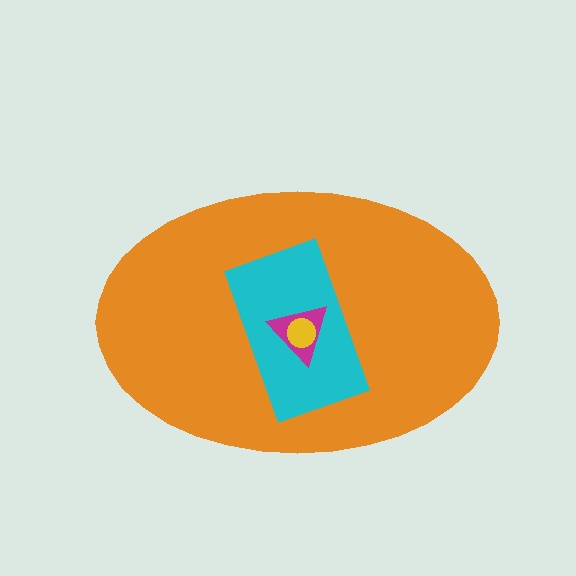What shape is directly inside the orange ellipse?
The cyan rectangle.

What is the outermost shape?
The orange ellipse.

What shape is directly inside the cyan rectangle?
The magenta triangle.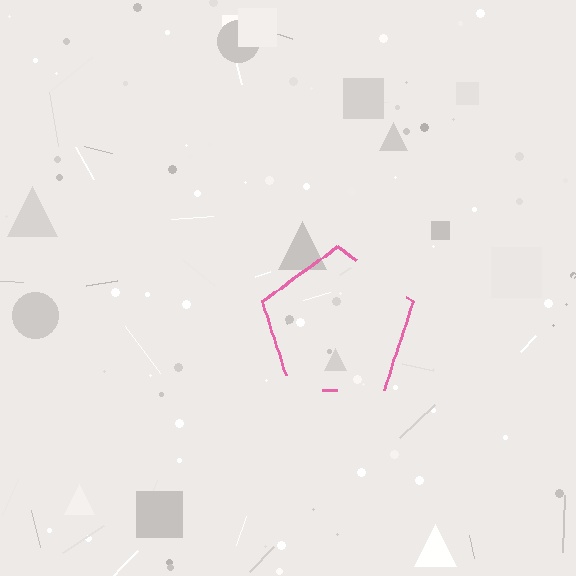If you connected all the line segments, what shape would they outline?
They would outline a pentagon.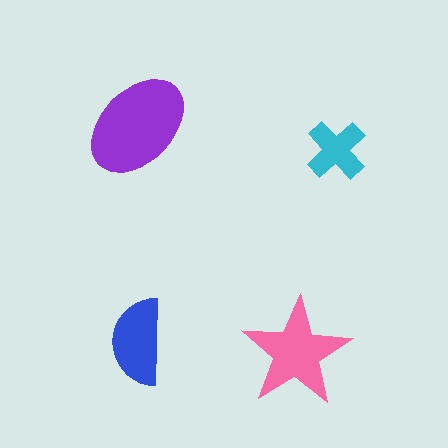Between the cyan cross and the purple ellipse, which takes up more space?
The purple ellipse.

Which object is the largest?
The purple ellipse.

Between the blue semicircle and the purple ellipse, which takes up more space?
The purple ellipse.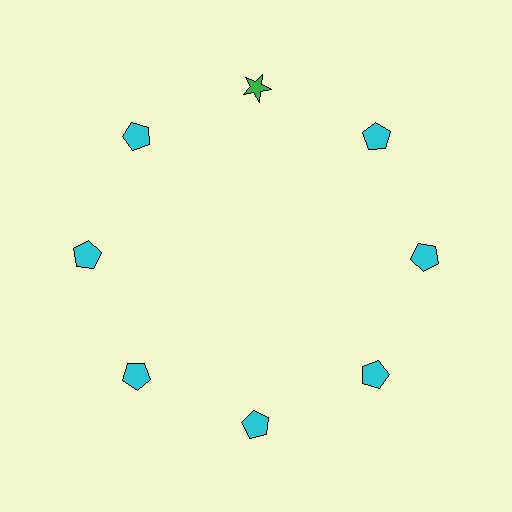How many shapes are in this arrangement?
There are 8 shapes arranged in a ring pattern.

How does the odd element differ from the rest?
It differs in both color (green instead of cyan) and shape (star instead of pentagon).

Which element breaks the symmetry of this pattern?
The green star at roughly the 12 o'clock position breaks the symmetry. All other shapes are cyan pentagons.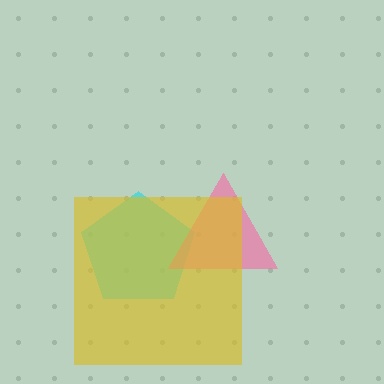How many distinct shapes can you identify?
There are 3 distinct shapes: a cyan pentagon, a pink triangle, a yellow square.